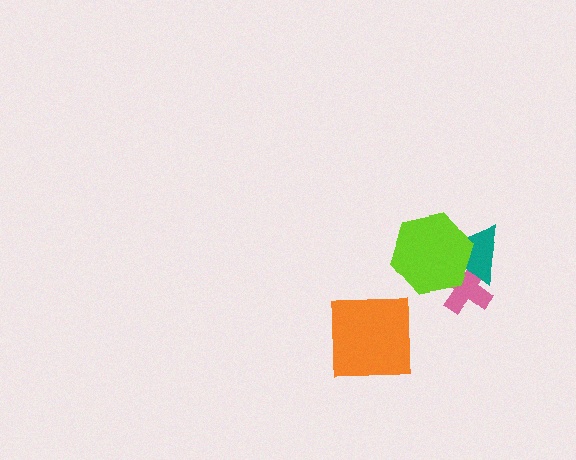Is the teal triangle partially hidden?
Yes, it is partially covered by another shape.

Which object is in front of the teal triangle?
The lime hexagon is in front of the teal triangle.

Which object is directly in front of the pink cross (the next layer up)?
The teal triangle is directly in front of the pink cross.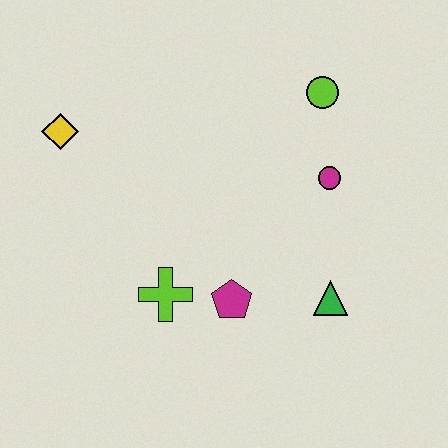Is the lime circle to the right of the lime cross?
Yes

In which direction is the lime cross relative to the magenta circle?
The lime cross is to the left of the magenta circle.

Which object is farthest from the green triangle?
The yellow diamond is farthest from the green triangle.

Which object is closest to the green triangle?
The magenta pentagon is closest to the green triangle.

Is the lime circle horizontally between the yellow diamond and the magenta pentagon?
No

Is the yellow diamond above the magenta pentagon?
Yes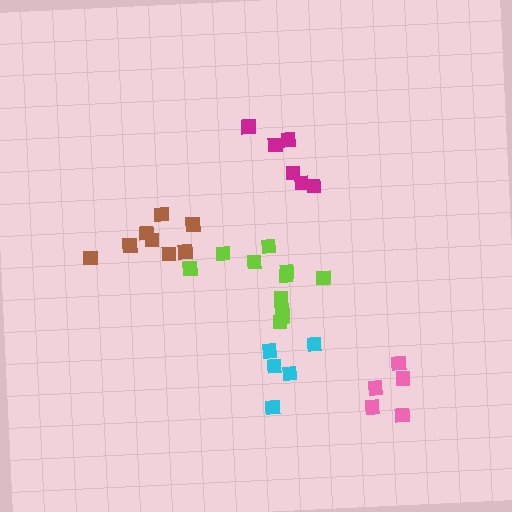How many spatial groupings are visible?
There are 5 spatial groupings.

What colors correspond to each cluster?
The clusters are colored: magenta, lime, pink, cyan, brown.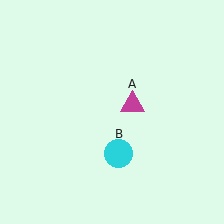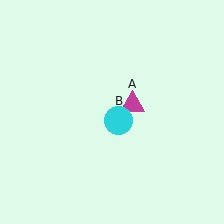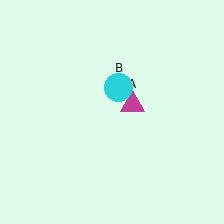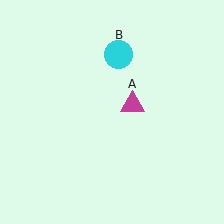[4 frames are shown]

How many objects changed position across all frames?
1 object changed position: cyan circle (object B).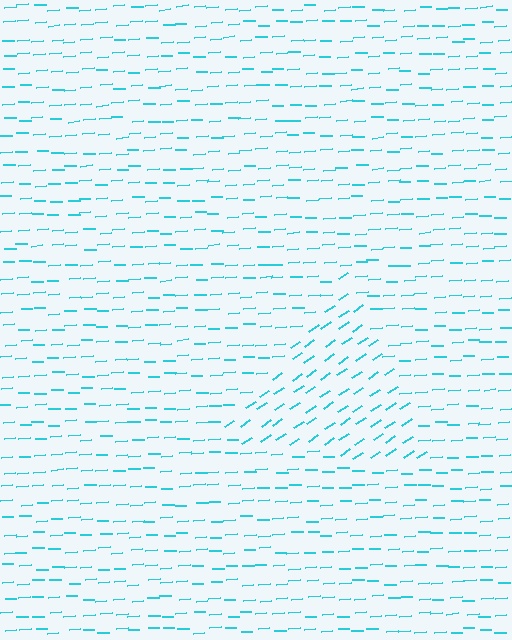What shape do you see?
I see a triangle.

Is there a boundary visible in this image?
Yes, there is a texture boundary formed by a change in line orientation.